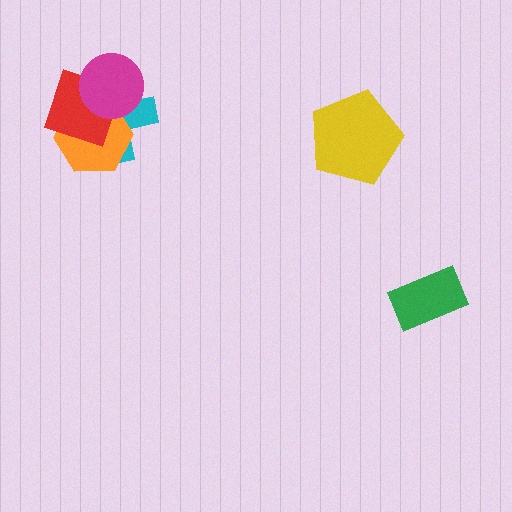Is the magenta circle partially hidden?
No, no other shape covers it.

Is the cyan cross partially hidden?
Yes, it is partially covered by another shape.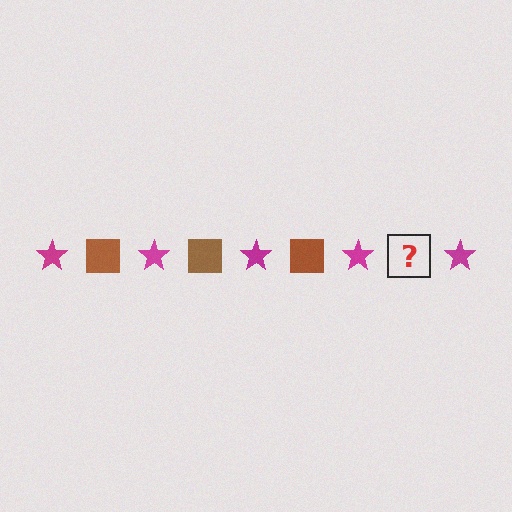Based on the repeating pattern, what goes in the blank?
The blank should be a brown square.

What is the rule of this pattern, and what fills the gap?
The rule is that the pattern alternates between magenta star and brown square. The gap should be filled with a brown square.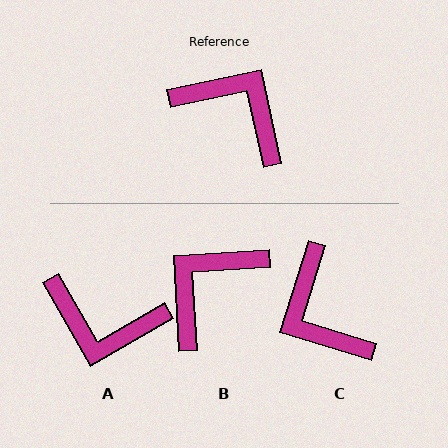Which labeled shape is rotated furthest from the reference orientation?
A, about 162 degrees away.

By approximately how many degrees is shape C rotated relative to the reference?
Approximately 151 degrees counter-clockwise.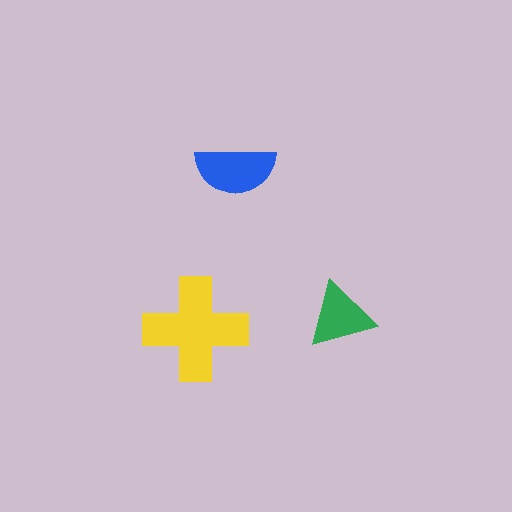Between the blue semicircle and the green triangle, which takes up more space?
The blue semicircle.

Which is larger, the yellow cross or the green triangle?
The yellow cross.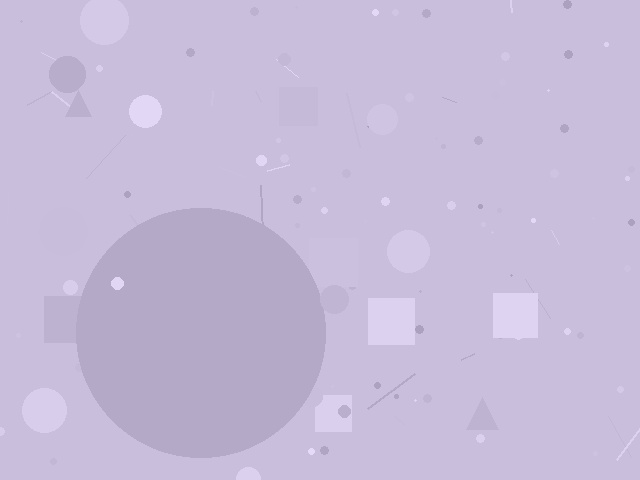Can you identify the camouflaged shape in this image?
The camouflaged shape is a circle.